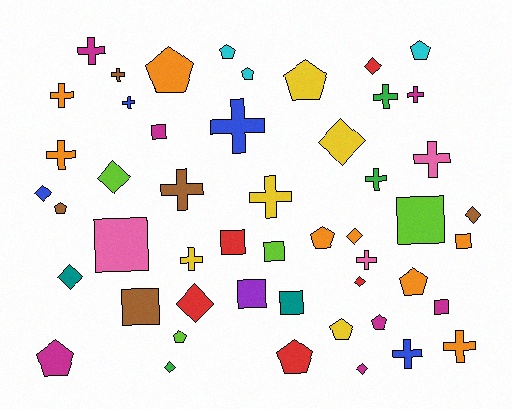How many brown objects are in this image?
There are 5 brown objects.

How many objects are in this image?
There are 50 objects.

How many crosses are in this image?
There are 16 crosses.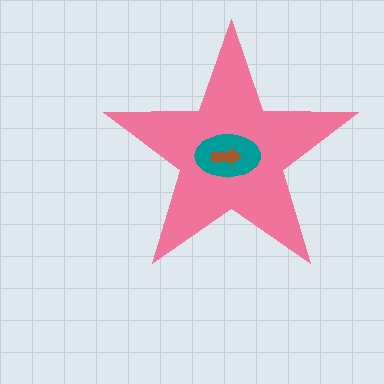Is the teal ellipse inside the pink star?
Yes.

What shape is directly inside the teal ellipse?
The brown arrow.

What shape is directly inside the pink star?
The teal ellipse.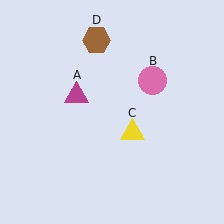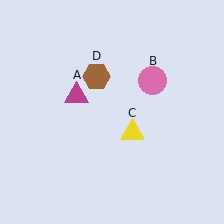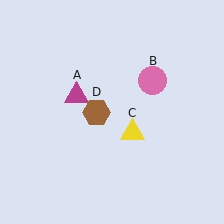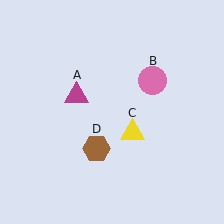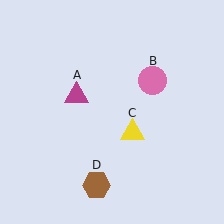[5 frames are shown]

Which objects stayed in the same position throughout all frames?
Magenta triangle (object A) and pink circle (object B) and yellow triangle (object C) remained stationary.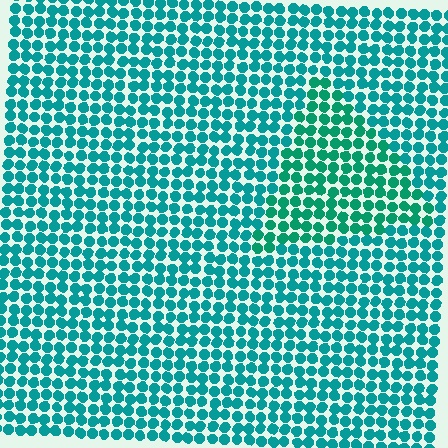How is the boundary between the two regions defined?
The boundary is defined purely by a slight shift in hue (about 20 degrees). Spacing, size, and orientation are identical on both sides.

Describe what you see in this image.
The image is filled with small teal elements in a uniform arrangement. A triangle-shaped region is visible where the elements are tinted to a slightly different hue, forming a subtle color boundary.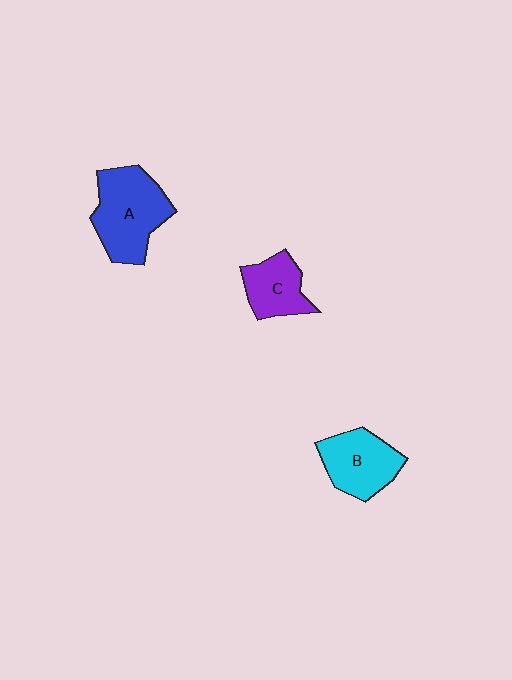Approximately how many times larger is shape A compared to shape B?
Approximately 1.3 times.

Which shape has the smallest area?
Shape C (purple).